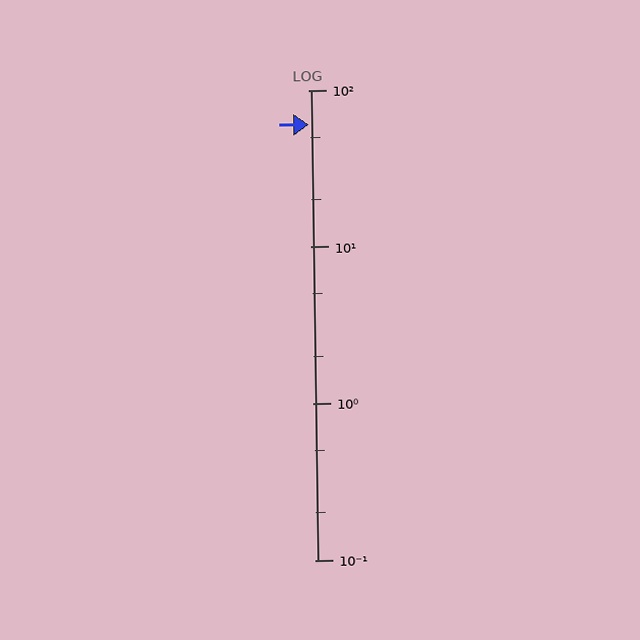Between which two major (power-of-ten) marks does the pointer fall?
The pointer is between 10 and 100.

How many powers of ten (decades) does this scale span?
The scale spans 3 decades, from 0.1 to 100.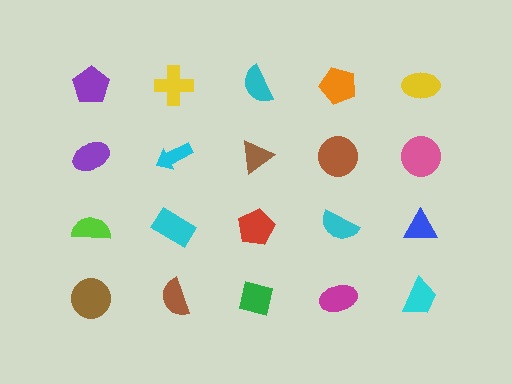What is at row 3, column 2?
A cyan rectangle.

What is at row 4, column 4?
A magenta ellipse.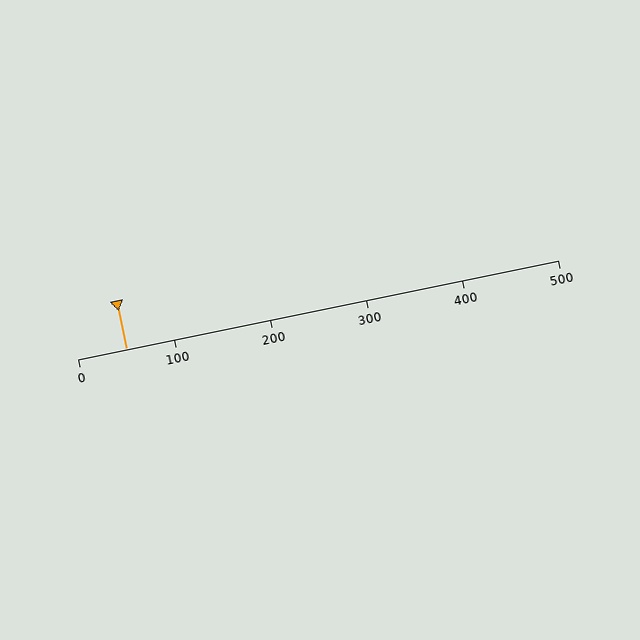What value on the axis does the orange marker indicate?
The marker indicates approximately 50.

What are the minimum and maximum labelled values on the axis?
The axis runs from 0 to 500.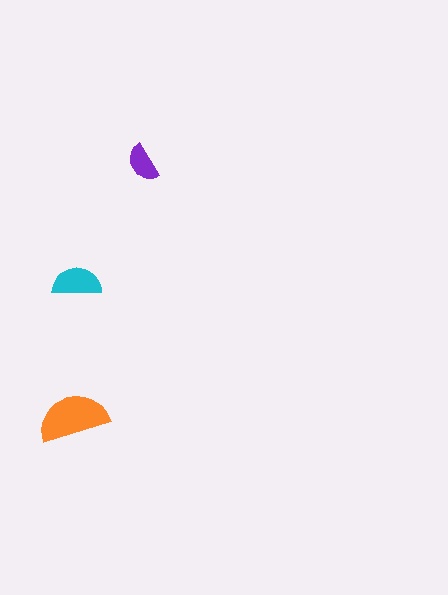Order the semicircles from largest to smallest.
the orange one, the cyan one, the purple one.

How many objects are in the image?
There are 3 objects in the image.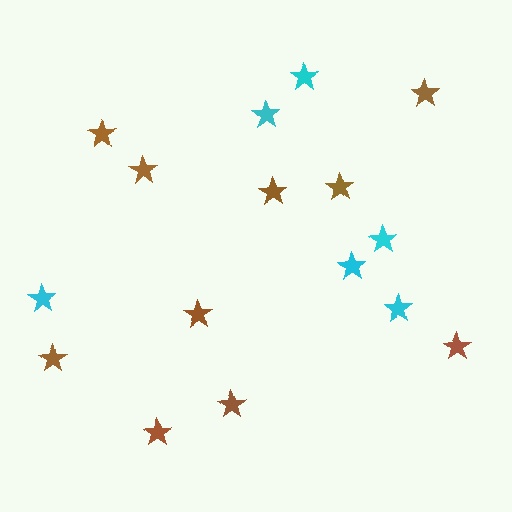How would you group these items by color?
There are 2 groups: one group of brown stars (10) and one group of cyan stars (6).